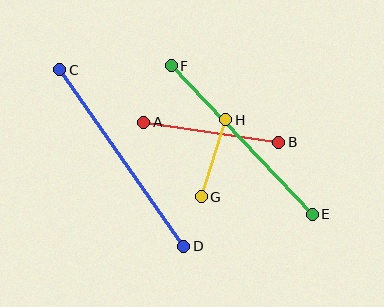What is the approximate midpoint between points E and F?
The midpoint is at approximately (242, 140) pixels.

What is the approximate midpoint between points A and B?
The midpoint is at approximately (211, 132) pixels.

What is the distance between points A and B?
The distance is approximately 137 pixels.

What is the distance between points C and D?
The distance is approximately 216 pixels.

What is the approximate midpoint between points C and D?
The midpoint is at approximately (122, 158) pixels.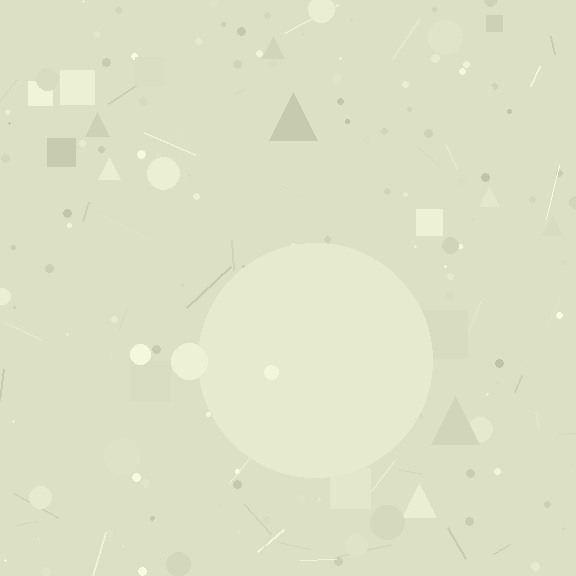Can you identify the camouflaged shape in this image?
The camouflaged shape is a circle.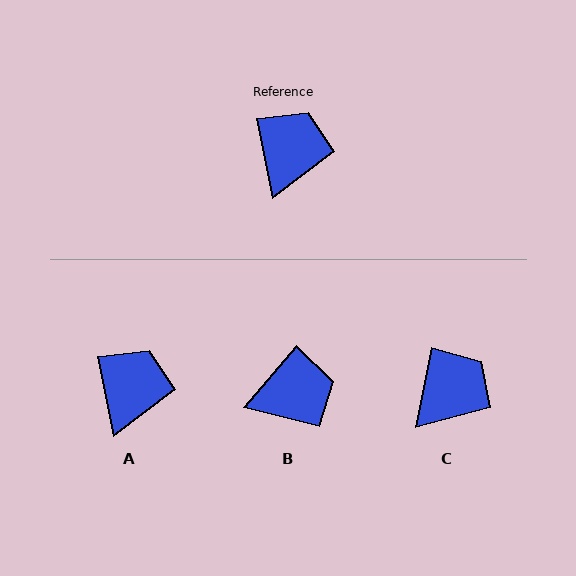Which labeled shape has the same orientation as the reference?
A.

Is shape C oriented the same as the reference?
No, it is off by about 22 degrees.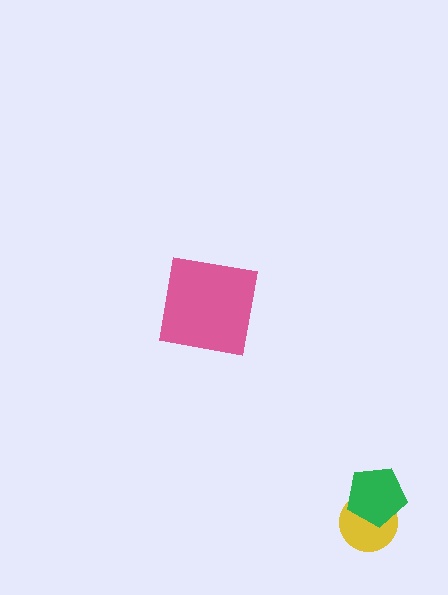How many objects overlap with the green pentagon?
1 object overlaps with the green pentagon.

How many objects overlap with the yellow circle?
1 object overlaps with the yellow circle.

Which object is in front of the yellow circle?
The green pentagon is in front of the yellow circle.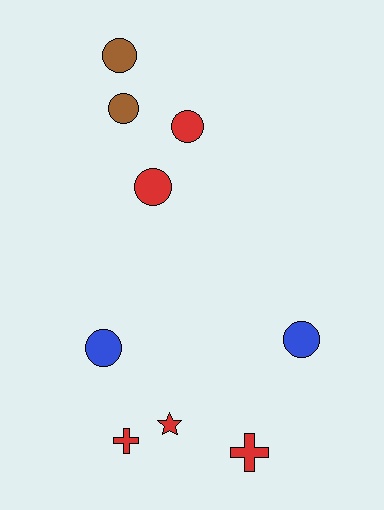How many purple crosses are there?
There are no purple crosses.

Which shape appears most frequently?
Circle, with 6 objects.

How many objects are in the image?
There are 9 objects.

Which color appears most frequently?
Red, with 5 objects.